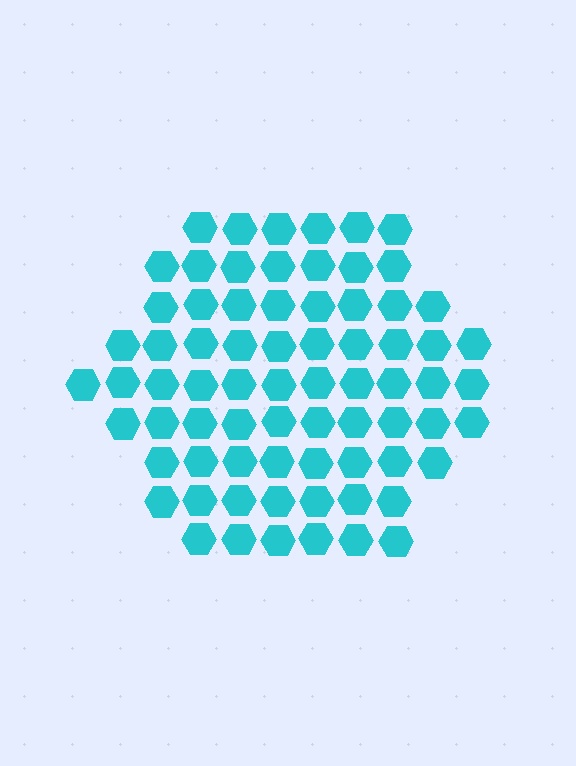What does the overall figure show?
The overall figure shows a hexagon.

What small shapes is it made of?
It is made of small hexagons.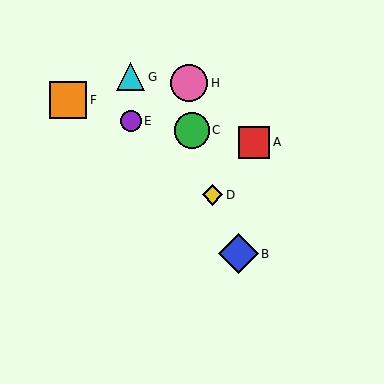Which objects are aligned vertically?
Objects E, G are aligned vertically.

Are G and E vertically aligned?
Yes, both are at x≈131.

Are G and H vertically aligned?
No, G is at x≈131 and H is at x≈189.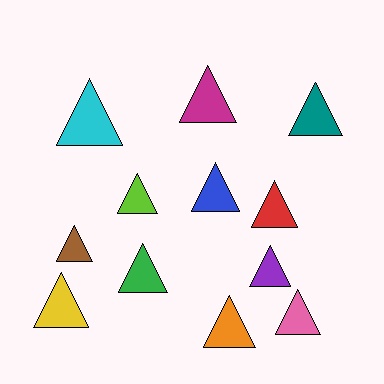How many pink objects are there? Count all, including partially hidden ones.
There is 1 pink object.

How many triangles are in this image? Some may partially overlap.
There are 12 triangles.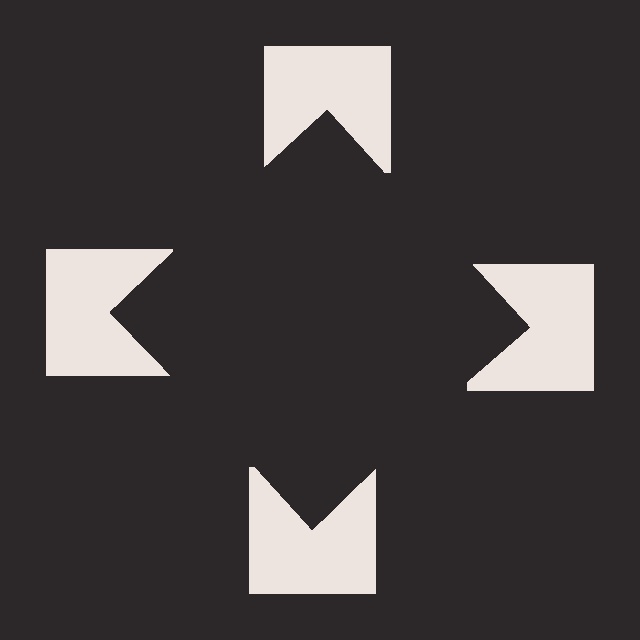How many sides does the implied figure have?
4 sides.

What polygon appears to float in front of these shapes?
An illusory square — its edges are inferred from the aligned wedge cuts in the notched squares, not physically drawn.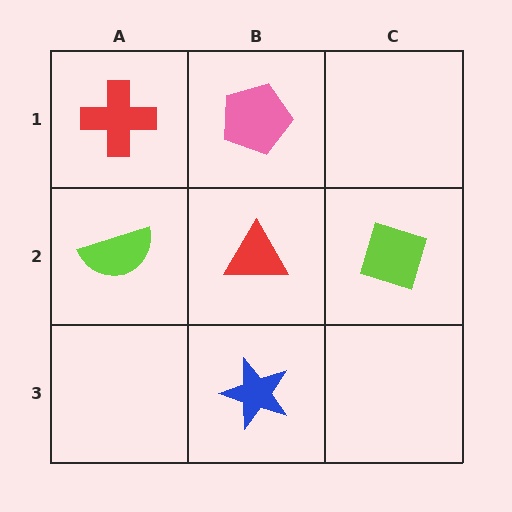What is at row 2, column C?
A lime diamond.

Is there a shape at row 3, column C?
No, that cell is empty.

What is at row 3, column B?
A blue star.